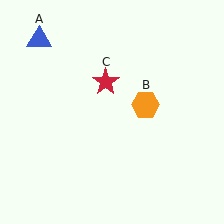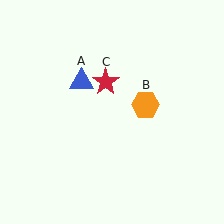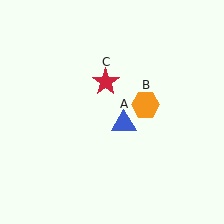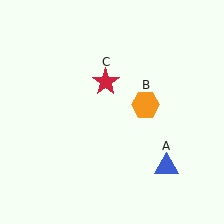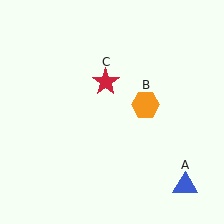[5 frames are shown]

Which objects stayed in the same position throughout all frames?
Orange hexagon (object B) and red star (object C) remained stationary.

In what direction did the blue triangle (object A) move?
The blue triangle (object A) moved down and to the right.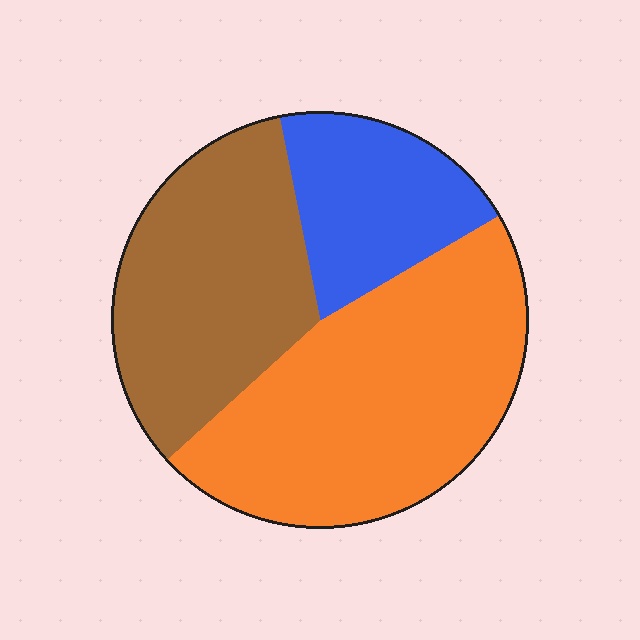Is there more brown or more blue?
Brown.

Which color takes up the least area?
Blue, at roughly 20%.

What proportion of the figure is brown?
Brown covers 34% of the figure.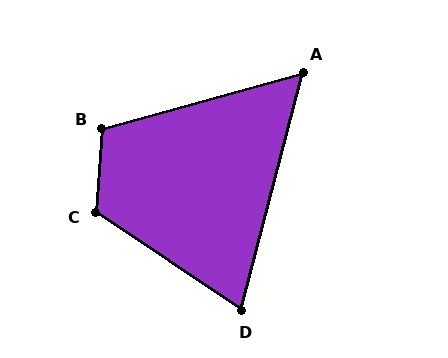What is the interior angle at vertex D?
Approximately 71 degrees (acute).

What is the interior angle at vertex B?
Approximately 109 degrees (obtuse).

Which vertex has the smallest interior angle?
A, at approximately 60 degrees.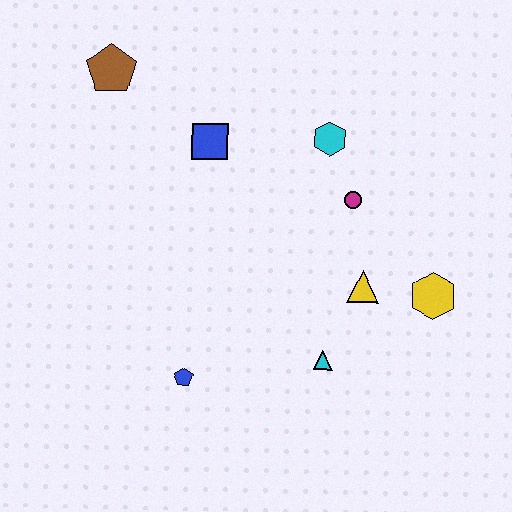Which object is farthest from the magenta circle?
The brown pentagon is farthest from the magenta circle.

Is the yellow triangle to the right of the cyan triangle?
Yes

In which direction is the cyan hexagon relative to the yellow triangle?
The cyan hexagon is above the yellow triangle.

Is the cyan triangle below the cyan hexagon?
Yes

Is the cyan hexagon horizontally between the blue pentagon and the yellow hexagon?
Yes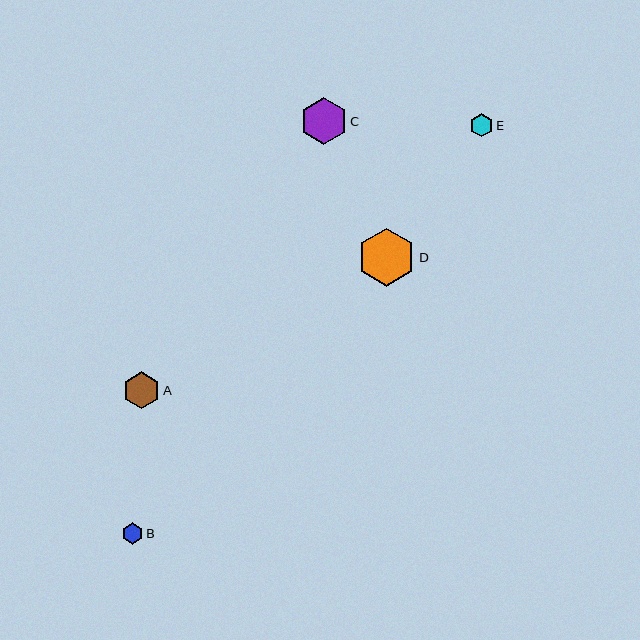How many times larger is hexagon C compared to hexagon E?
Hexagon C is approximately 2.0 times the size of hexagon E.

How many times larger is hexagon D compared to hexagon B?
Hexagon D is approximately 2.8 times the size of hexagon B.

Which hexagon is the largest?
Hexagon D is the largest with a size of approximately 59 pixels.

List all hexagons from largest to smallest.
From largest to smallest: D, C, A, E, B.